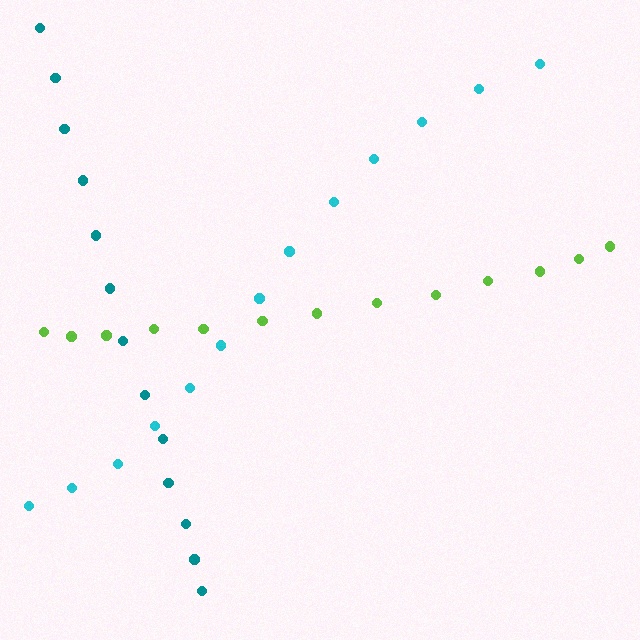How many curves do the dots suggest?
There are 3 distinct paths.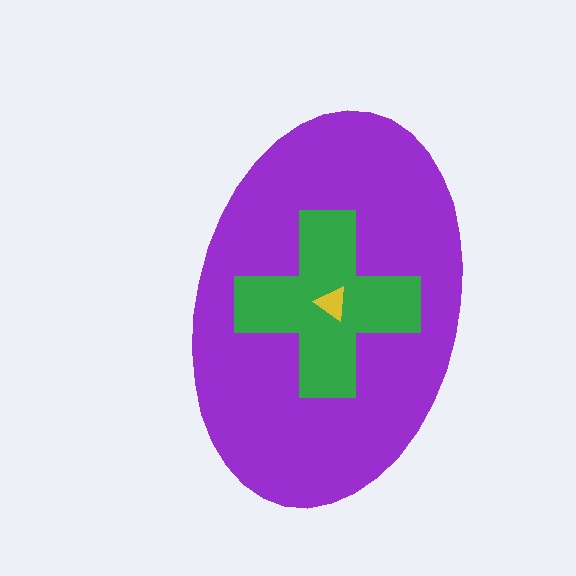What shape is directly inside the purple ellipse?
The green cross.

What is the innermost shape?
The yellow triangle.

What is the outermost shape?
The purple ellipse.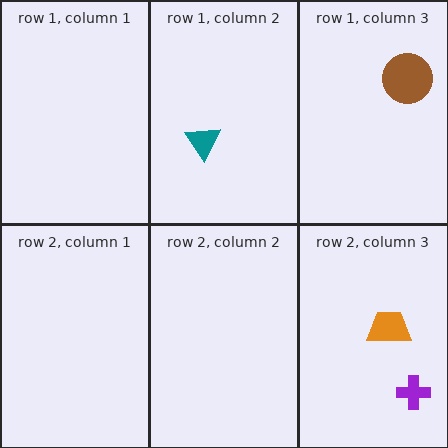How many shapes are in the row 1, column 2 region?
1.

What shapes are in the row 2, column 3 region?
The purple cross, the orange trapezoid.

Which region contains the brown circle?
The row 1, column 3 region.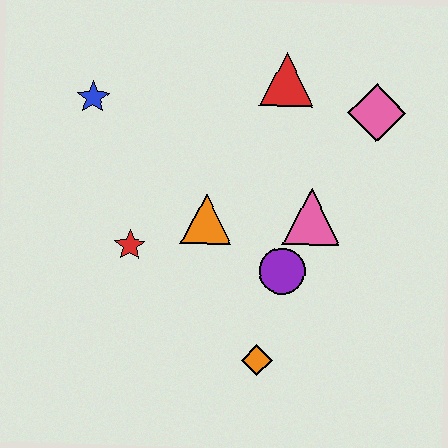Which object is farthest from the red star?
The pink diamond is farthest from the red star.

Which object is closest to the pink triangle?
The purple circle is closest to the pink triangle.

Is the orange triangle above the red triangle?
No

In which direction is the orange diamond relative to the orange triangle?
The orange diamond is below the orange triangle.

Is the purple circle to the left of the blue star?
No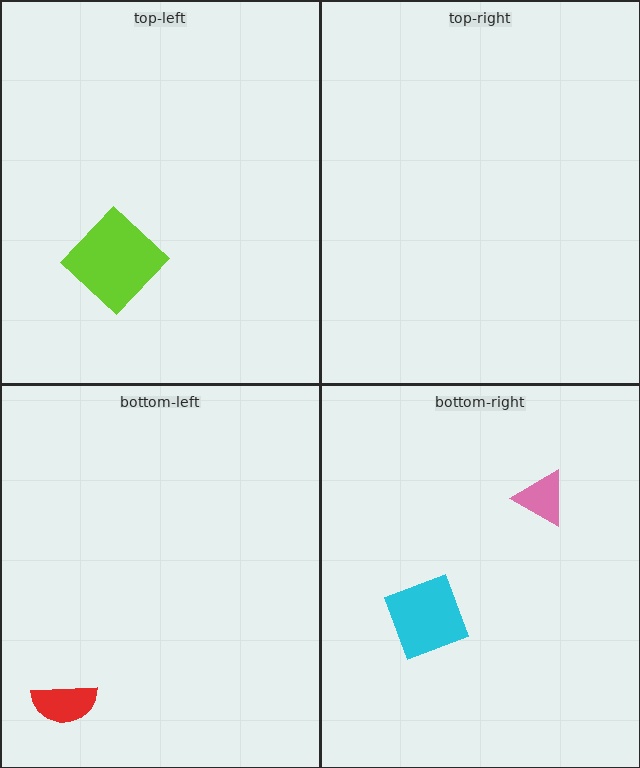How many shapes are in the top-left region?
1.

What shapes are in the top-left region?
The lime diamond.